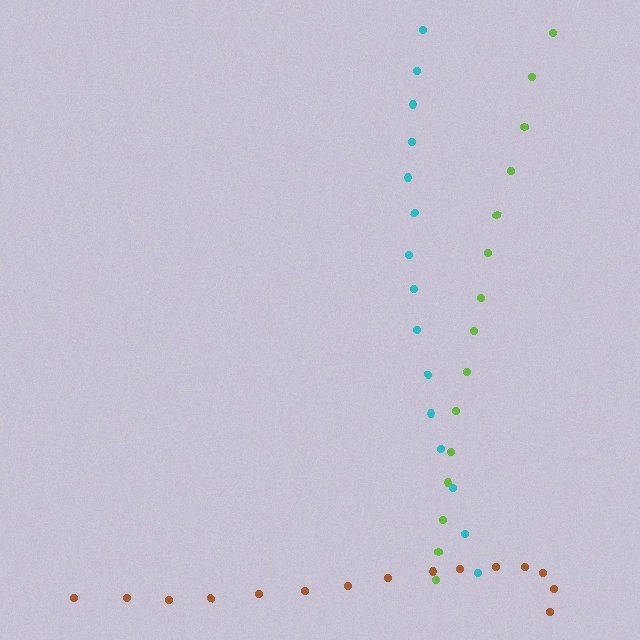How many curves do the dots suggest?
There are 3 distinct paths.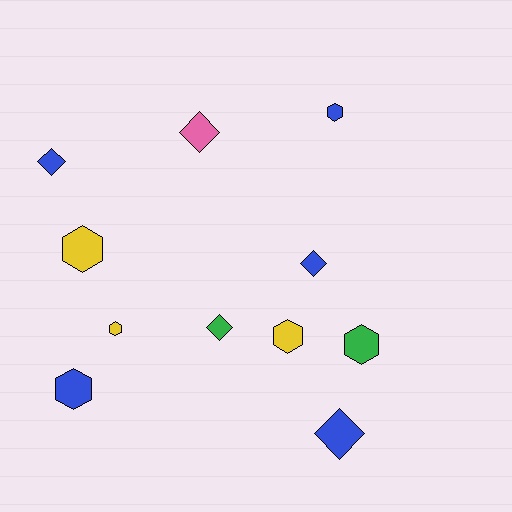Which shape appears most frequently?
Hexagon, with 6 objects.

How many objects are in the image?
There are 11 objects.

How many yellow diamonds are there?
There are no yellow diamonds.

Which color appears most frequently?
Blue, with 5 objects.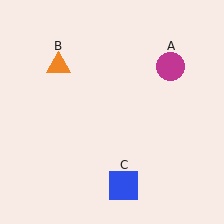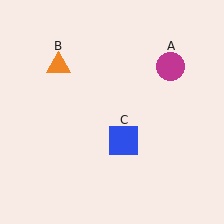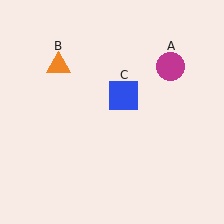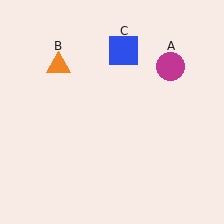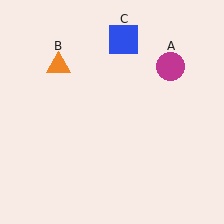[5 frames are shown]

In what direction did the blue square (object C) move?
The blue square (object C) moved up.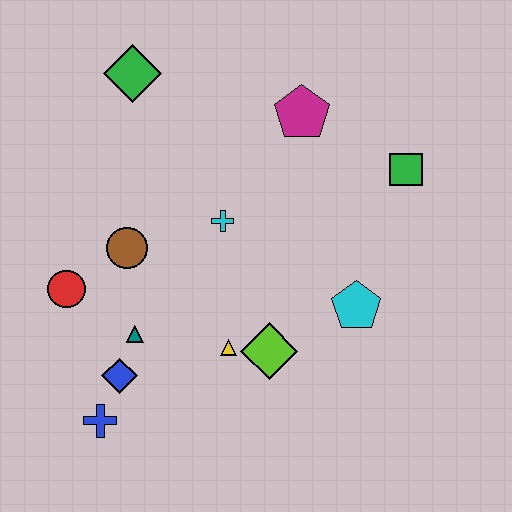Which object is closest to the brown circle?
The red circle is closest to the brown circle.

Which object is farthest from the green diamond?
The blue cross is farthest from the green diamond.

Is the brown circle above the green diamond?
No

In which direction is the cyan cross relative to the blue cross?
The cyan cross is above the blue cross.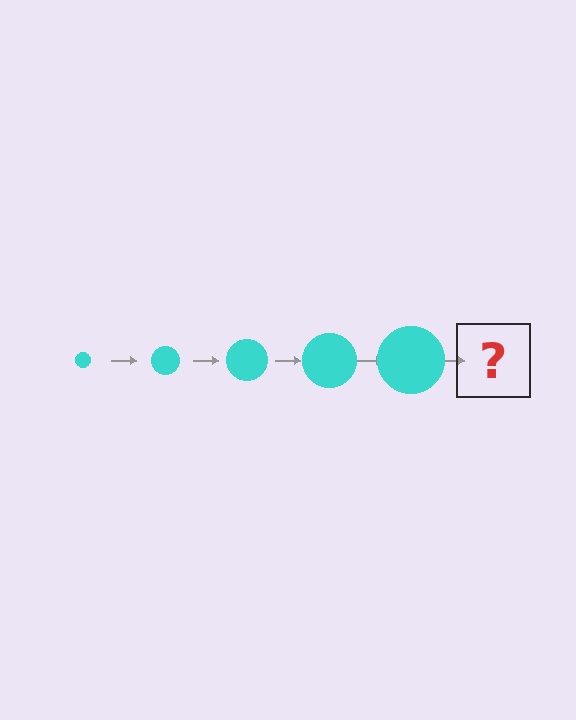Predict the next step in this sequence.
The next step is a cyan circle, larger than the previous one.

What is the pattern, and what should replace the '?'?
The pattern is that the circle gets progressively larger each step. The '?' should be a cyan circle, larger than the previous one.